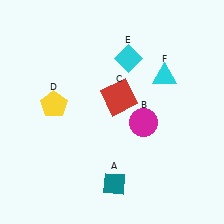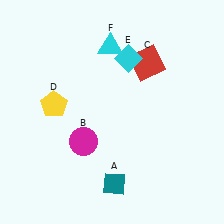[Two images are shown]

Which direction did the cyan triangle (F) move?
The cyan triangle (F) moved left.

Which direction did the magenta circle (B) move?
The magenta circle (B) moved left.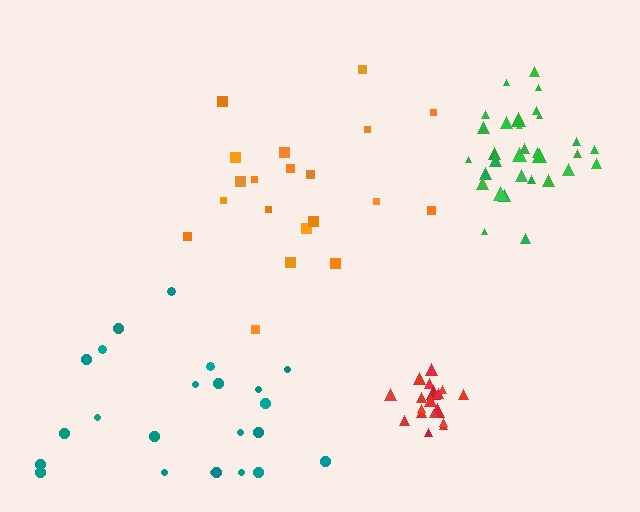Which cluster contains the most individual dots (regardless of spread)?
Green (31).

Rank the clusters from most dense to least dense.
red, green, orange, teal.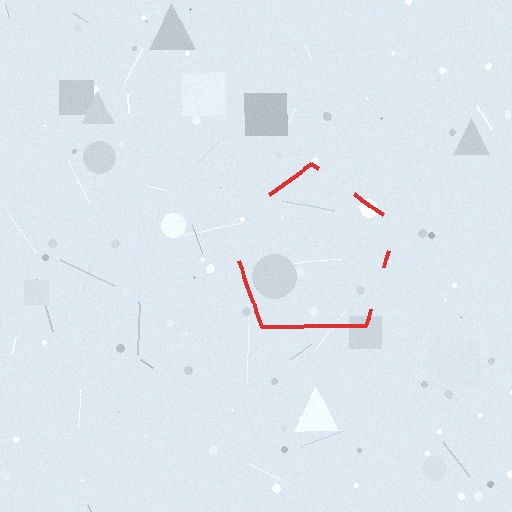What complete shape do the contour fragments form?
The contour fragments form a pentagon.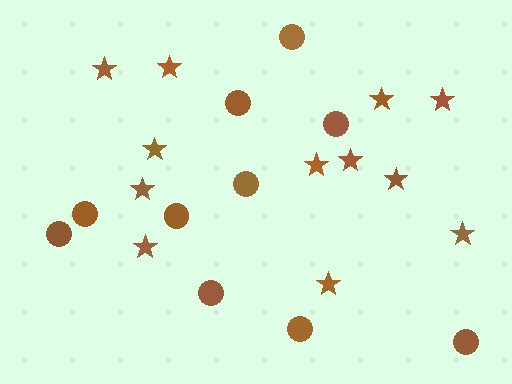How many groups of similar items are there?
There are 2 groups: one group of stars (12) and one group of circles (10).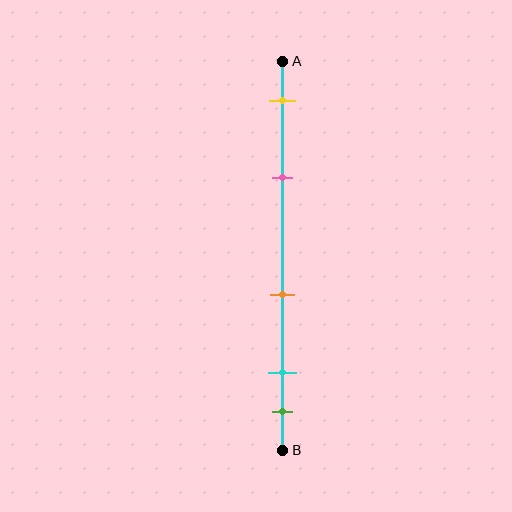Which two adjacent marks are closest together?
The cyan and green marks are the closest adjacent pair.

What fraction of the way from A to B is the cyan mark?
The cyan mark is approximately 80% (0.8) of the way from A to B.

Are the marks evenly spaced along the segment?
No, the marks are not evenly spaced.